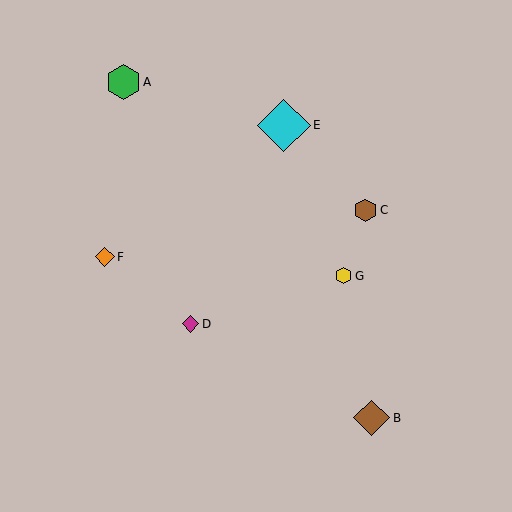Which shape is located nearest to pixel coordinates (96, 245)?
The orange diamond (labeled F) at (105, 257) is nearest to that location.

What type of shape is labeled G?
Shape G is a yellow hexagon.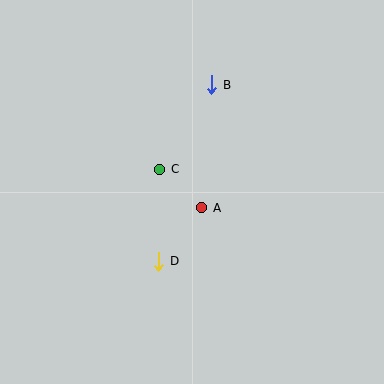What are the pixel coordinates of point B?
Point B is at (212, 85).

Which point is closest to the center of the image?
Point A at (202, 208) is closest to the center.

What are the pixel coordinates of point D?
Point D is at (159, 261).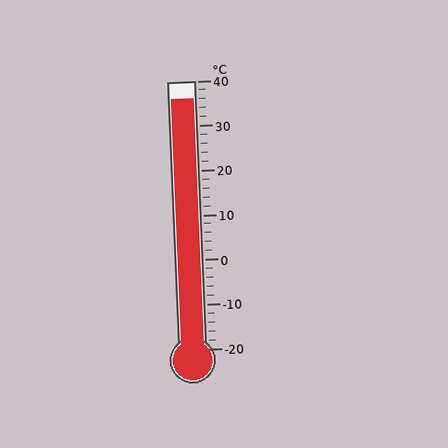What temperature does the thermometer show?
The thermometer shows approximately 36°C.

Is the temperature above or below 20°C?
The temperature is above 20°C.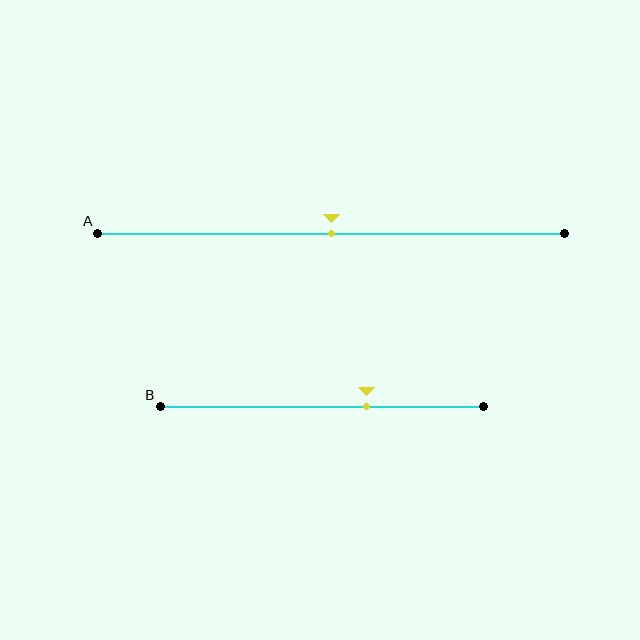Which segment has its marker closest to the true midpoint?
Segment A has its marker closest to the true midpoint.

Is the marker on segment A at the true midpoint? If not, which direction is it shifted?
Yes, the marker on segment A is at the true midpoint.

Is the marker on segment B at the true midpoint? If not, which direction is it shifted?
No, the marker on segment B is shifted to the right by about 14% of the segment length.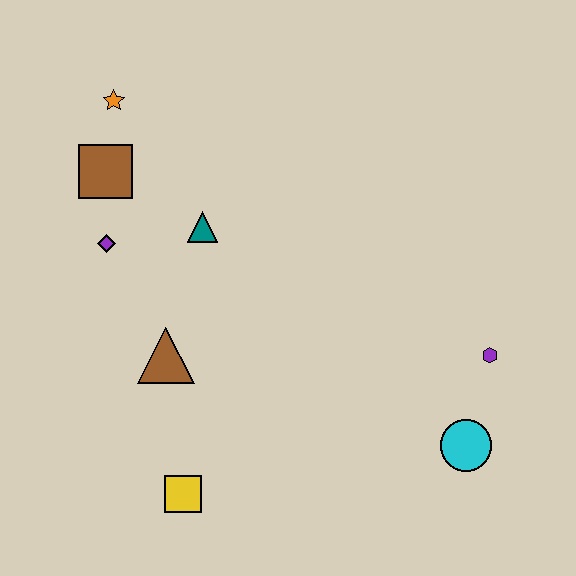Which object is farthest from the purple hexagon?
The orange star is farthest from the purple hexagon.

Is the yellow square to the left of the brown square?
No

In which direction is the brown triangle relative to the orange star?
The brown triangle is below the orange star.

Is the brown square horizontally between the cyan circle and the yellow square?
No